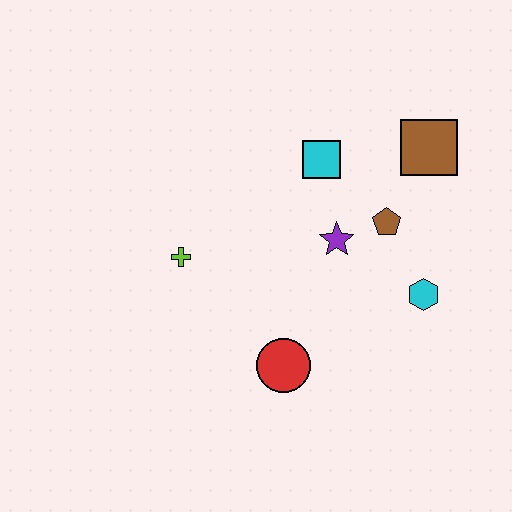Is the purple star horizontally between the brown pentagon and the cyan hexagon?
No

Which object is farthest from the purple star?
The lime cross is farthest from the purple star.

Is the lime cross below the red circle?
No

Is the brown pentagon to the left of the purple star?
No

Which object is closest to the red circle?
The purple star is closest to the red circle.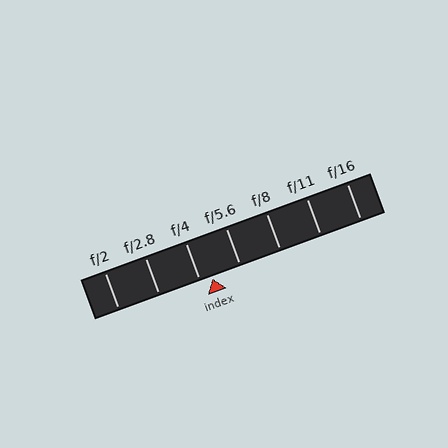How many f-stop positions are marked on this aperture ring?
There are 7 f-stop positions marked.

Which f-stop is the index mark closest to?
The index mark is closest to f/4.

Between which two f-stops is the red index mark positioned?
The index mark is between f/4 and f/5.6.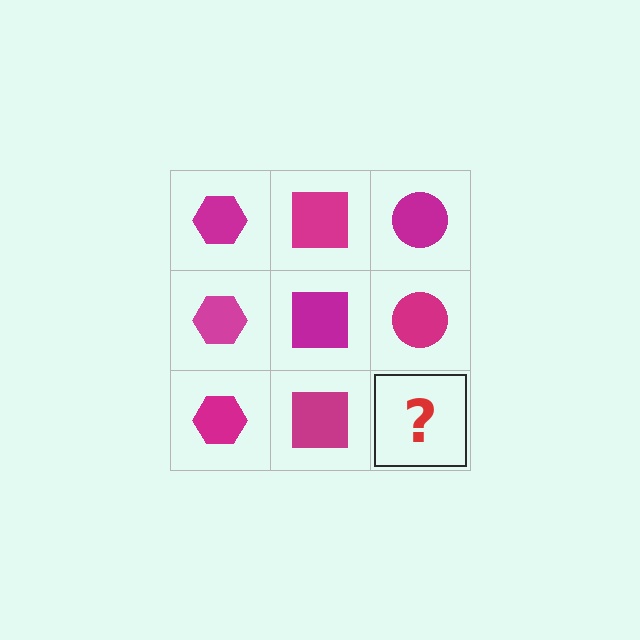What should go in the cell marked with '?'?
The missing cell should contain a magenta circle.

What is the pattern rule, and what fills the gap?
The rule is that each column has a consistent shape. The gap should be filled with a magenta circle.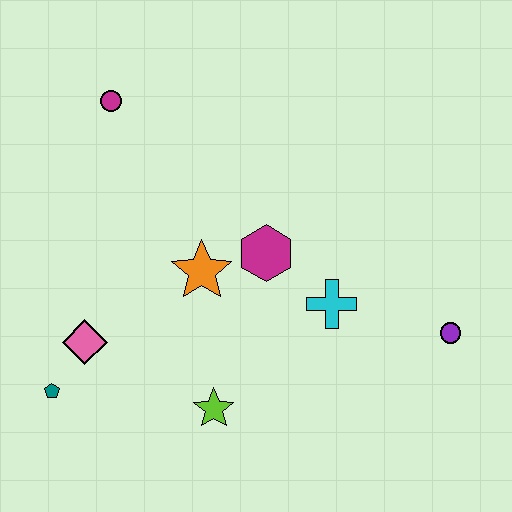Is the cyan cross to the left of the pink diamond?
No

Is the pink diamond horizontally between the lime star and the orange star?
No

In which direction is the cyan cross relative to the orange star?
The cyan cross is to the right of the orange star.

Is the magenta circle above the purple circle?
Yes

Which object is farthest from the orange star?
The purple circle is farthest from the orange star.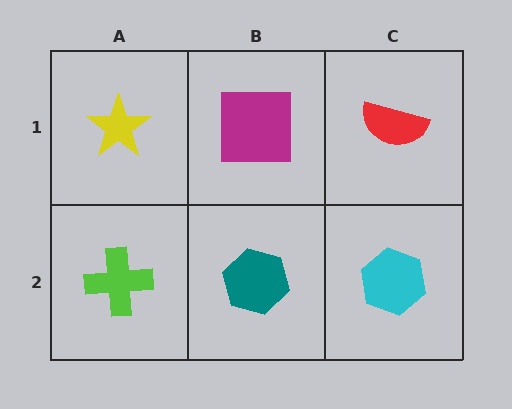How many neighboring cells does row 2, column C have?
2.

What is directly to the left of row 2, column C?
A teal hexagon.